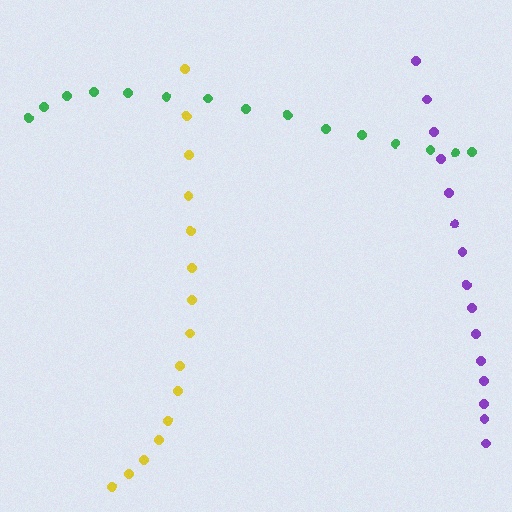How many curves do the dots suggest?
There are 3 distinct paths.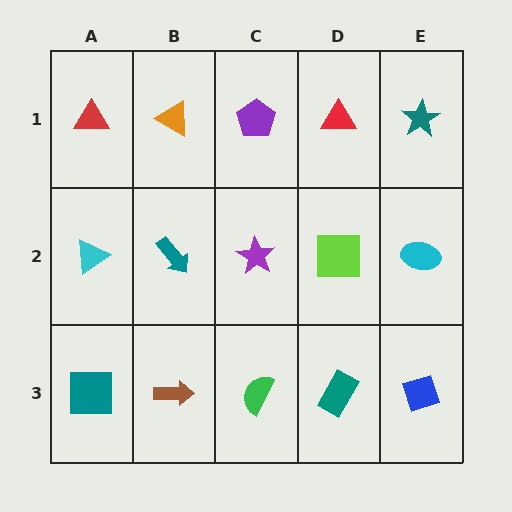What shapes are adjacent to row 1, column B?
A teal arrow (row 2, column B), a red triangle (row 1, column A), a purple pentagon (row 1, column C).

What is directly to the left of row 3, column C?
A brown arrow.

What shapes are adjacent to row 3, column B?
A teal arrow (row 2, column B), a teal square (row 3, column A), a green semicircle (row 3, column C).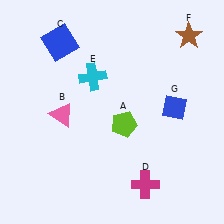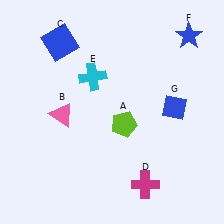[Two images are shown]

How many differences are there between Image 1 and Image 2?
There is 1 difference between the two images.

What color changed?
The star (F) changed from brown in Image 1 to blue in Image 2.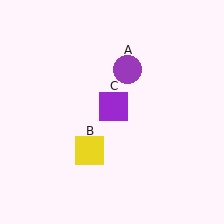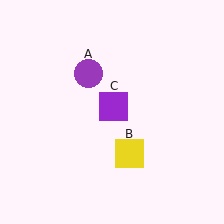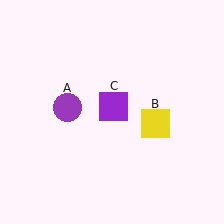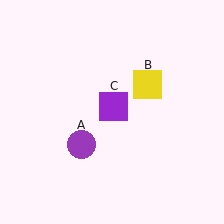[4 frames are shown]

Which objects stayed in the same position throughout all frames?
Purple square (object C) remained stationary.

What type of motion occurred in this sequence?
The purple circle (object A), yellow square (object B) rotated counterclockwise around the center of the scene.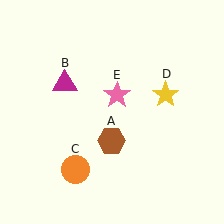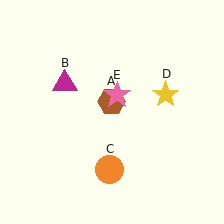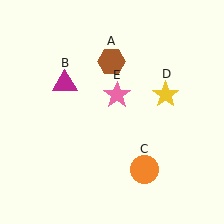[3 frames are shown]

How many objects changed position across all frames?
2 objects changed position: brown hexagon (object A), orange circle (object C).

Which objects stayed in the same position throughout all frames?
Magenta triangle (object B) and yellow star (object D) and pink star (object E) remained stationary.